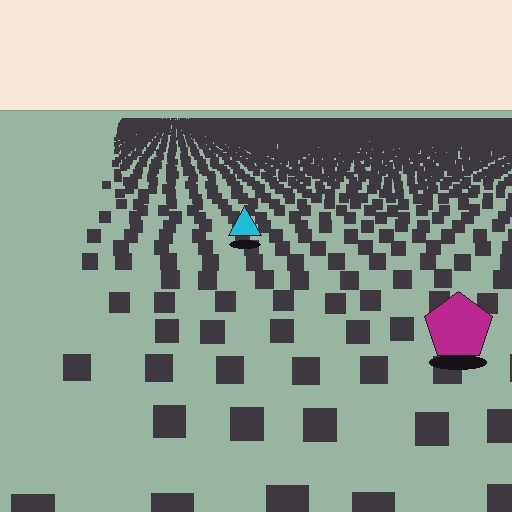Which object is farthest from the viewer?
The cyan triangle is farthest from the viewer. It appears smaller and the ground texture around it is denser.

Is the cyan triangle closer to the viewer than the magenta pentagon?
No. The magenta pentagon is closer — you can tell from the texture gradient: the ground texture is coarser near it.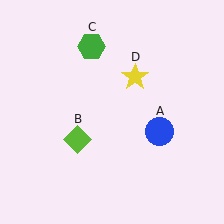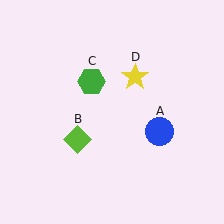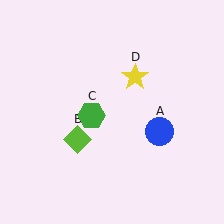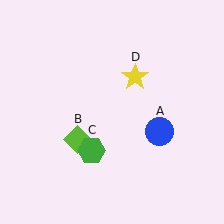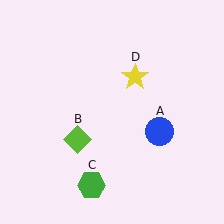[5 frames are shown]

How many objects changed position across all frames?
1 object changed position: green hexagon (object C).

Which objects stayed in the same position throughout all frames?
Blue circle (object A) and lime diamond (object B) and yellow star (object D) remained stationary.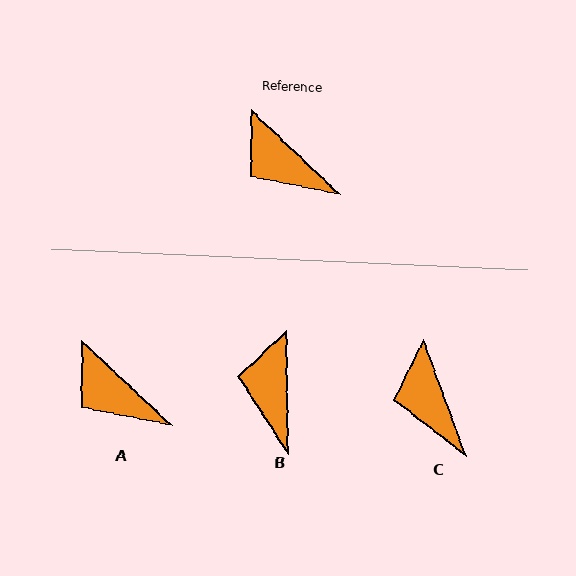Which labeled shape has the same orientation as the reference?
A.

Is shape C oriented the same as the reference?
No, it is off by about 26 degrees.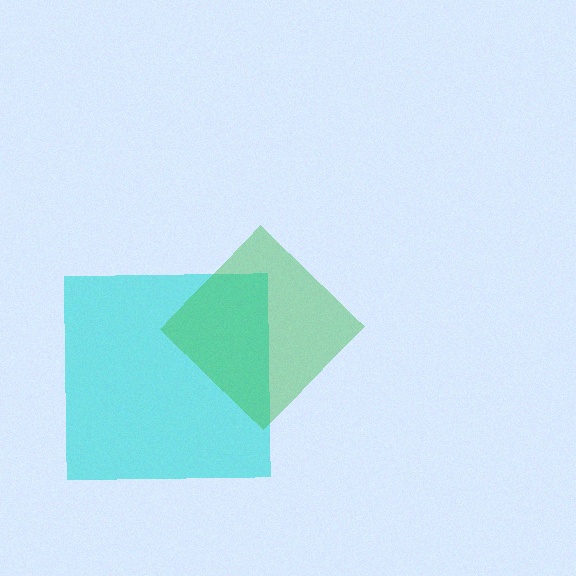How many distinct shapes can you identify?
There are 2 distinct shapes: a cyan square, a green diamond.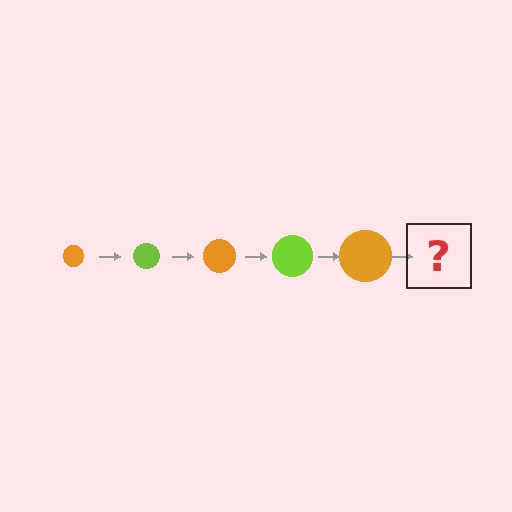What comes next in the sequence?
The next element should be a lime circle, larger than the previous one.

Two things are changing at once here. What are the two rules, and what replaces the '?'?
The two rules are that the circle grows larger each step and the color cycles through orange and lime. The '?' should be a lime circle, larger than the previous one.